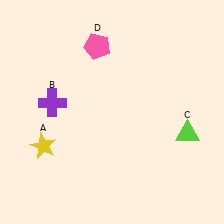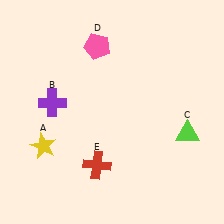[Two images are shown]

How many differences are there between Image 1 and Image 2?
There is 1 difference between the two images.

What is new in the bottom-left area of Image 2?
A red cross (E) was added in the bottom-left area of Image 2.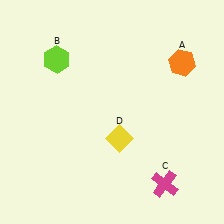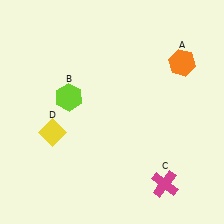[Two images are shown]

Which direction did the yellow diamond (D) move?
The yellow diamond (D) moved left.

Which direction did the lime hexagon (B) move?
The lime hexagon (B) moved down.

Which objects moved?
The objects that moved are: the lime hexagon (B), the yellow diamond (D).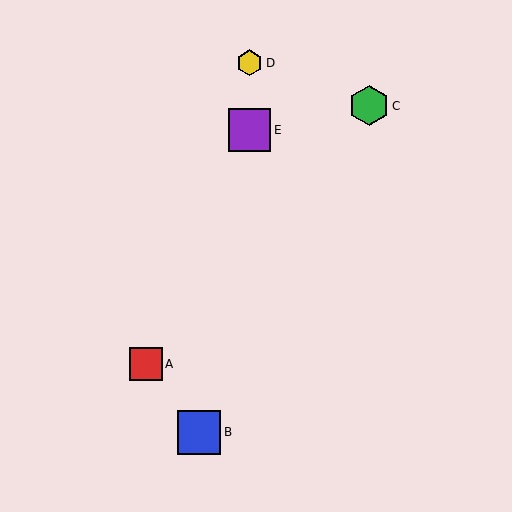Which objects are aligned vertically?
Objects D, E are aligned vertically.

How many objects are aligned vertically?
2 objects (D, E) are aligned vertically.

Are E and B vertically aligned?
No, E is at x≈250 and B is at x≈199.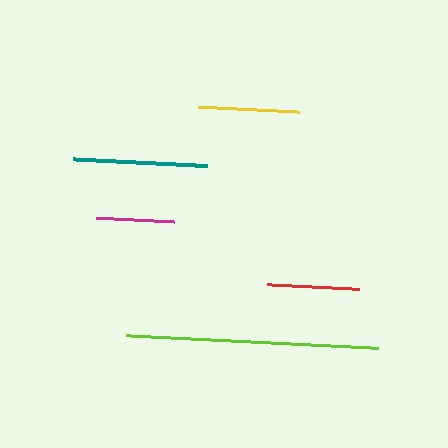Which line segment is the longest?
The lime line is the longest at approximately 252 pixels.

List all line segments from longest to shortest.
From longest to shortest: lime, teal, yellow, red, magenta.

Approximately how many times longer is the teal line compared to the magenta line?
The teal line is approximately 1.7 times the length of the magenta line.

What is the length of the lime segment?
The lime segment is approximately 252 pixels long.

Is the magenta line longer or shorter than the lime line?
The lime line is longer than the magenta line.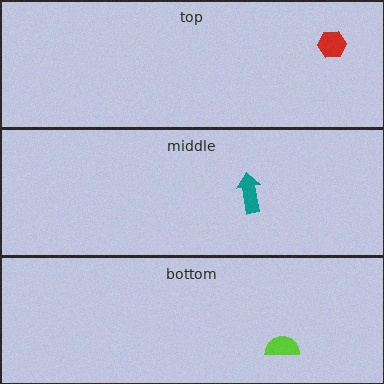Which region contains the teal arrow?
The middle region.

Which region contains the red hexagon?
The top region.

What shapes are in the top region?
The red hexagon.